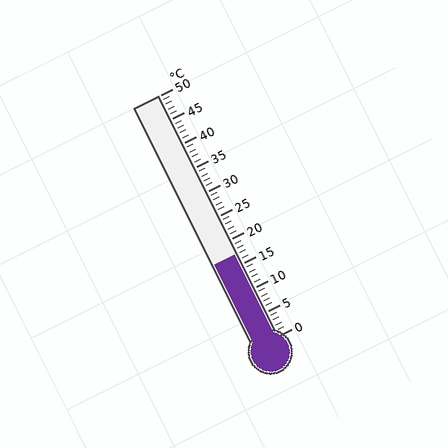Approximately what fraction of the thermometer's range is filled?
The thermometer is filled to approximately 35% of its range.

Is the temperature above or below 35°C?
The temperature is below 35°C.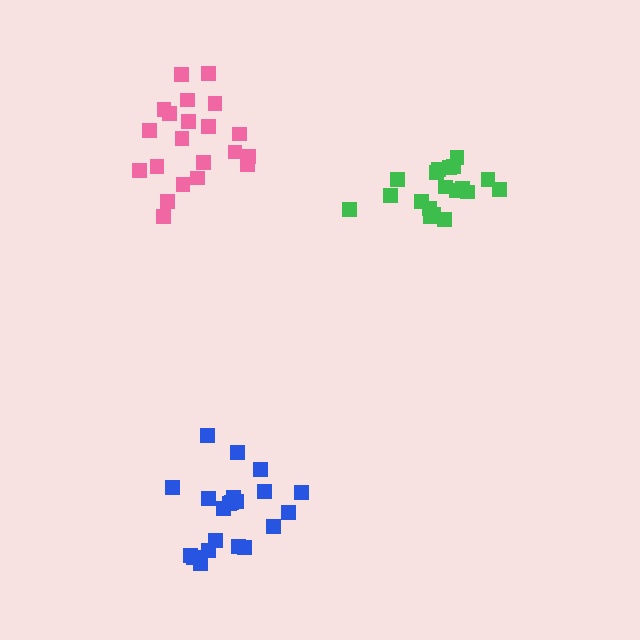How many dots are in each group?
Group 1: 21 dots, Group 2: 21 dots, Group 3: 19 dots (61 total).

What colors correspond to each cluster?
The clusters are colored: blue, pink, green.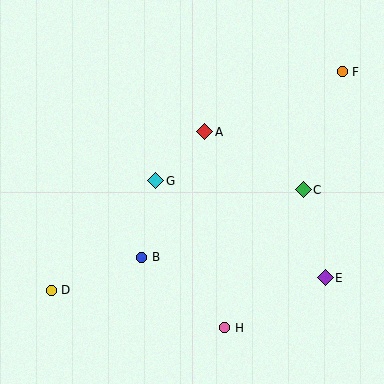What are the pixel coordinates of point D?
Point D is at (51, 290).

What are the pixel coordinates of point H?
Point H is at (225, 328).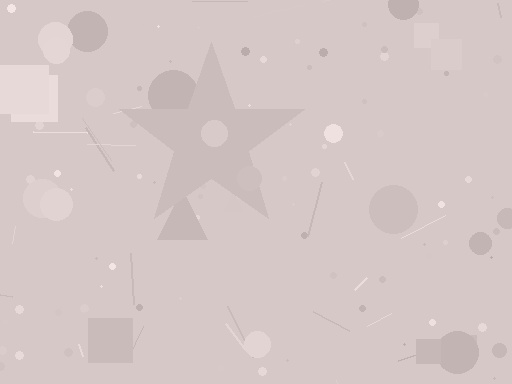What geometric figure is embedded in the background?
A star is embedded in the background.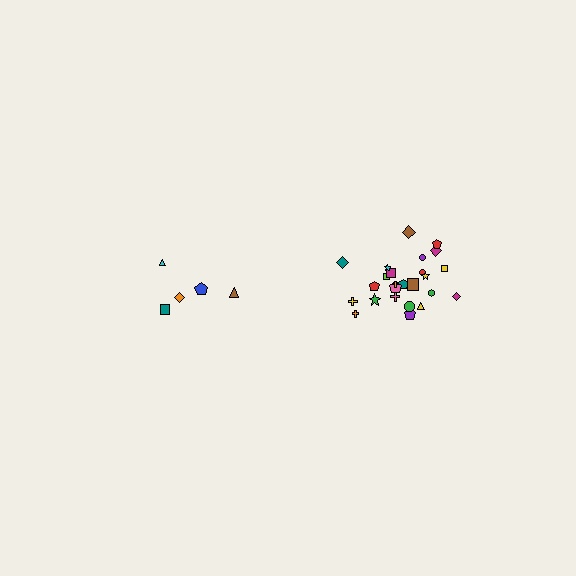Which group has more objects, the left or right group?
The right group.